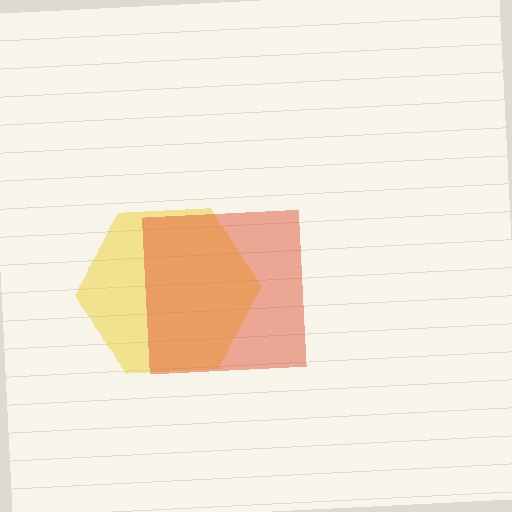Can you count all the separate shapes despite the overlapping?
Yes, there are 2 separate shapes.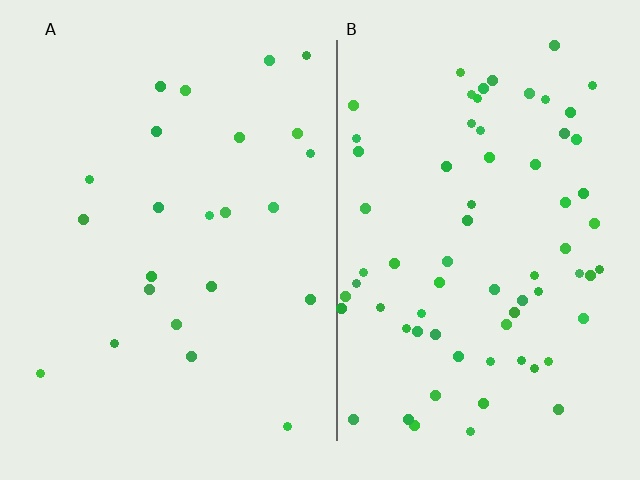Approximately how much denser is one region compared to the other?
Approximately 3.0× — region B over region A.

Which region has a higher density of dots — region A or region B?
B (the right).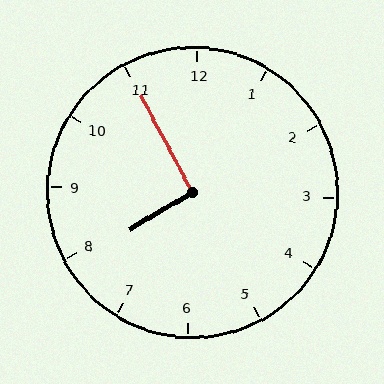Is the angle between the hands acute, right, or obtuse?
It is right.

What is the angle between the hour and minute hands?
Approximately 92 degrees.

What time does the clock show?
7:55.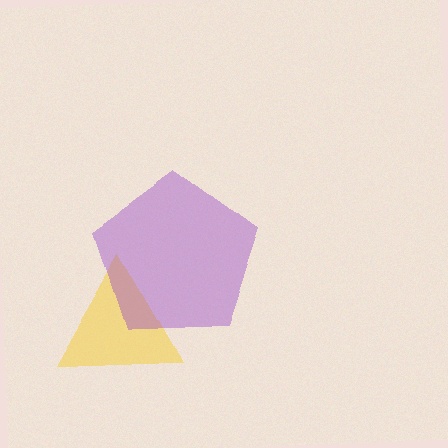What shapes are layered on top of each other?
The layered shapes are: a yellow triangle, a purple pentagon.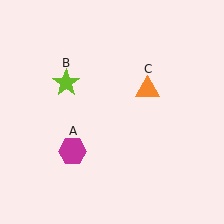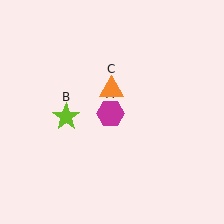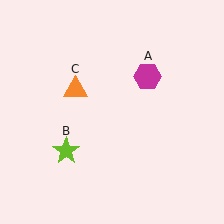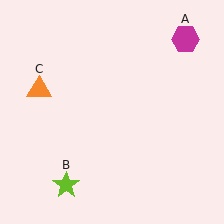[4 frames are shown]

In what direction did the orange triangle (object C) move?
The orange triangle (object C) moved left.